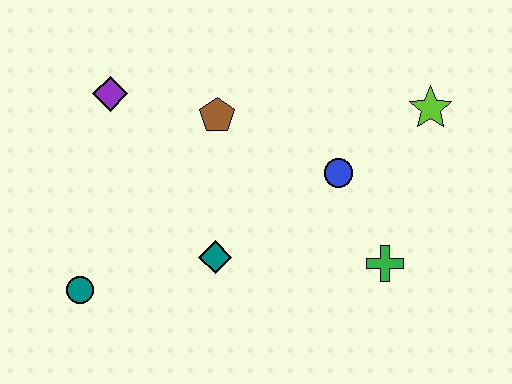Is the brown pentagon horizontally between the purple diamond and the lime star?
Yes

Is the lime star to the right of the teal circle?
Yes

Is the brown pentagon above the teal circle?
Yes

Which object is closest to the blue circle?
The green cross is closest to the blue circle.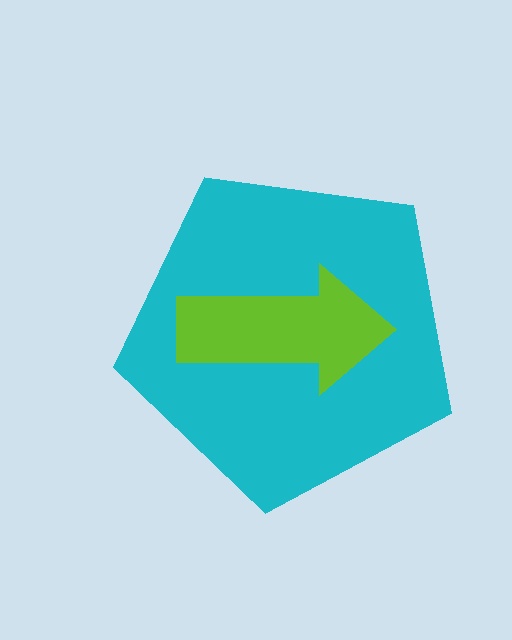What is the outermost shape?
The cyan pentagon.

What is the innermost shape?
The lime arrow.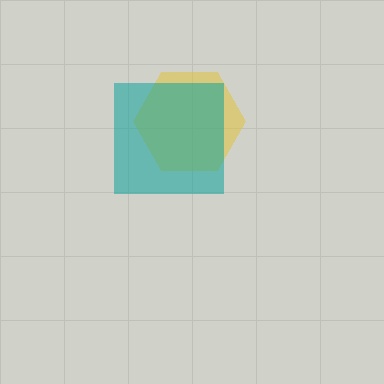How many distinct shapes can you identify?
There are 2 distinct shapes: a yellow hexagon, a teal square.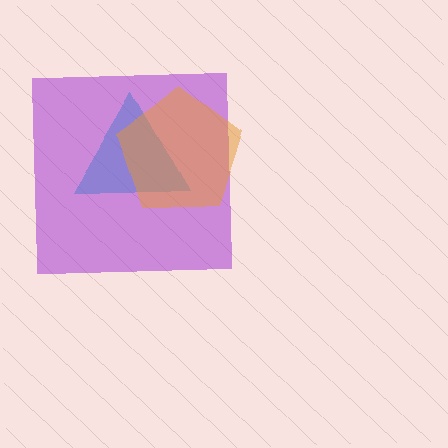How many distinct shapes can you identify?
There are 3 distinct shapes: a cyan triangle, a purple square, an orange pentagon.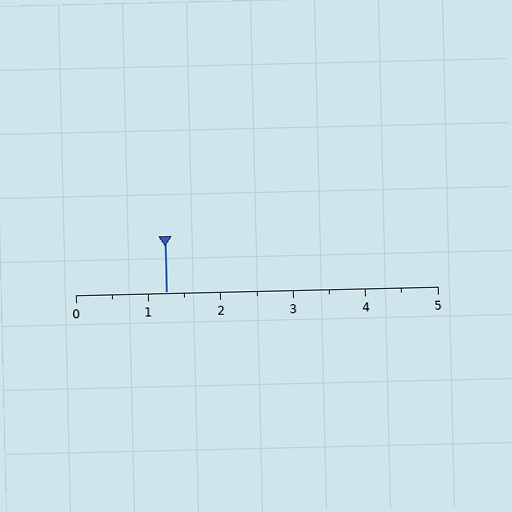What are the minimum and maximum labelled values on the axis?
The axis runs from 0 to 5.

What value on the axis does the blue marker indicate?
The marker indicates approximately 1.2.